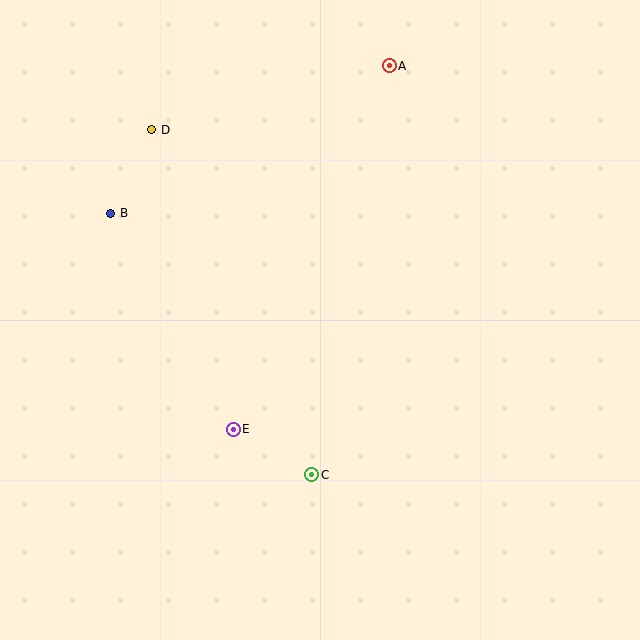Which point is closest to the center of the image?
Point E at (233, 429) is closest to the center.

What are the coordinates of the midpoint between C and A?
The midpoint between C and A is at (351, 270).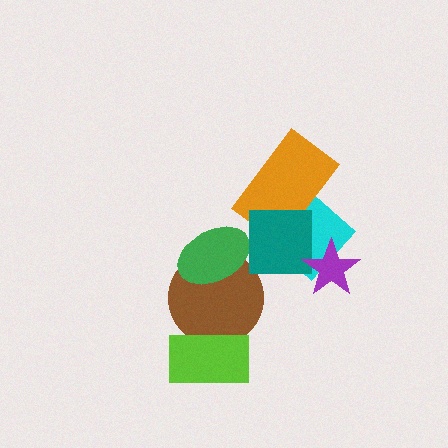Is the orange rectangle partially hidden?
Yes, it is partially covered by another shape.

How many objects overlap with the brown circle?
2 objects overlap with the brown circle.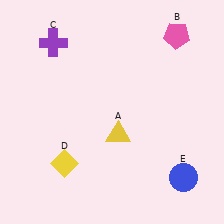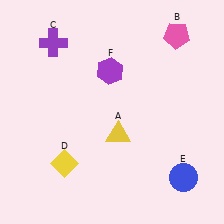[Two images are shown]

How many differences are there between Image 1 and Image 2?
There is 1 difference between the two images.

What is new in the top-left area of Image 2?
A purple hexagon (F) was added in the top-left area of Image 2.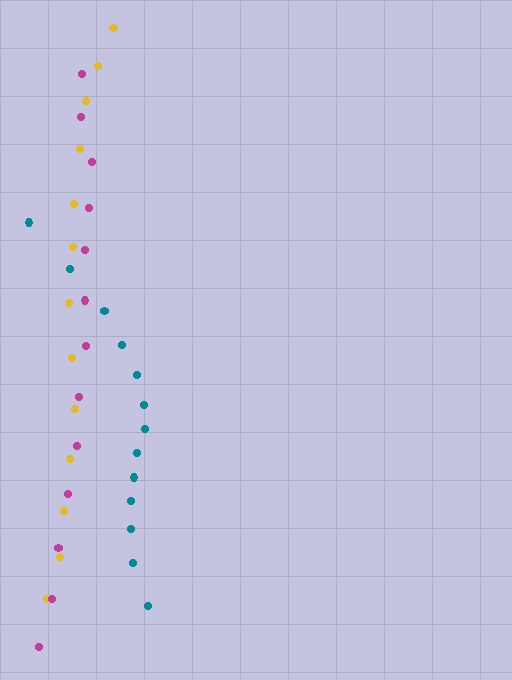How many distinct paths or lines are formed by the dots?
There are 3 distinct paths.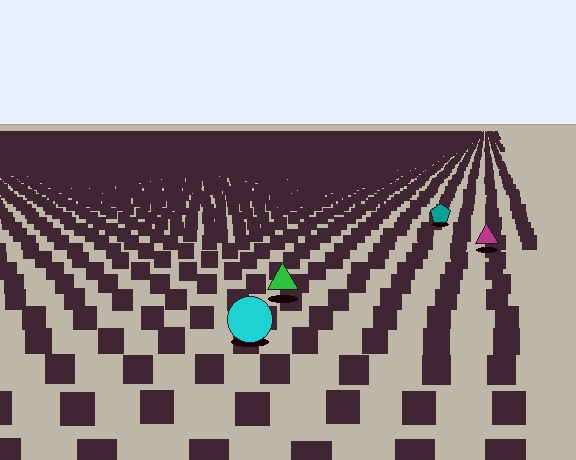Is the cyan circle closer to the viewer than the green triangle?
Yes. The cyan circle is closer — you can tell from the texture gradient: the ground texture is coarser near it.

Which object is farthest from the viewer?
The teal pentagon is farthest from the viewer. It appears smaller and the ground texture around it is denser.